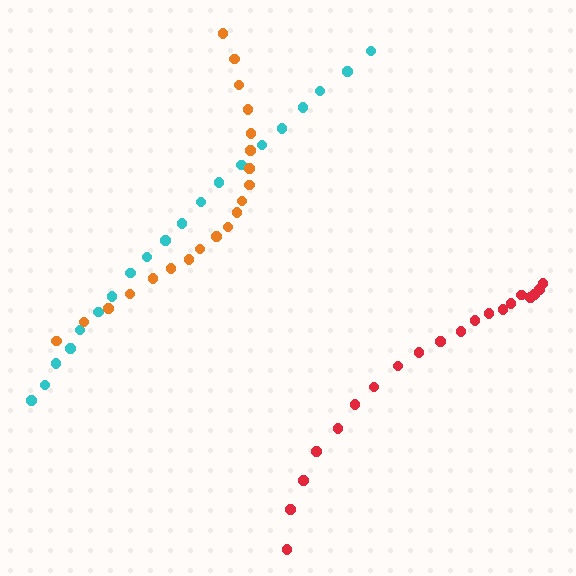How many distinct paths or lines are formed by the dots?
There are 3 distinct paths.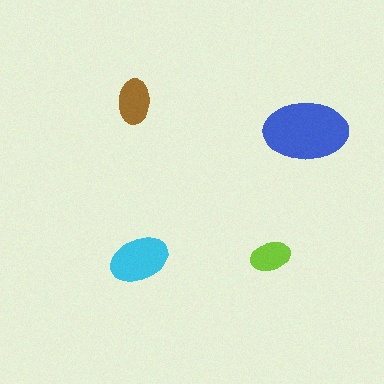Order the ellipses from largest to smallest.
the blue one, the cyan one, the brown one, the lime one.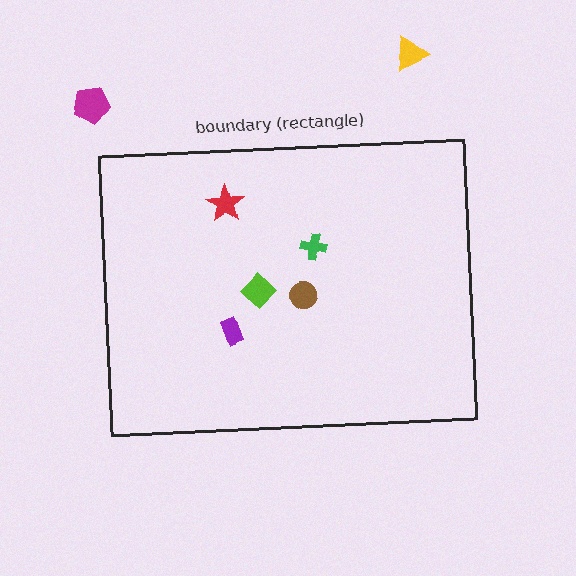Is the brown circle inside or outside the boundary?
Inside.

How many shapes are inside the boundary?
5 inside, 2 outside.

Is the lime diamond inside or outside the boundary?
Inside.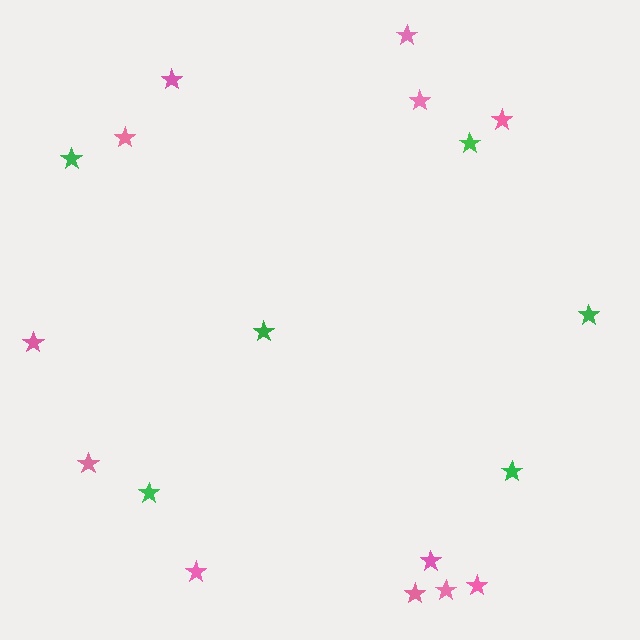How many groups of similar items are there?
There are 2 groups: one group of green stars (6) and one group of pink stars (12).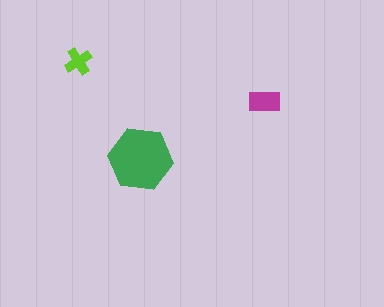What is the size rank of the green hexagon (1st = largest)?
1st.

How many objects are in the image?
There are 3 objects in the image.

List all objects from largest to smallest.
The green hexagon, the magenta rectangle, the lime cross.